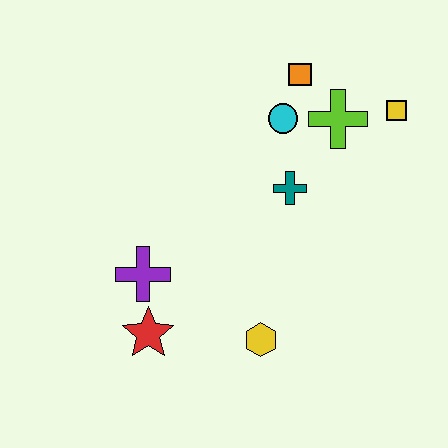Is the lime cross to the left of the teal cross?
No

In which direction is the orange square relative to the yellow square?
The orange square is to the left of the yellow square.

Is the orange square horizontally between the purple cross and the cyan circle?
No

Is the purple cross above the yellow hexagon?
Yes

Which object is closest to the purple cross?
The red star is closest to the purple cross.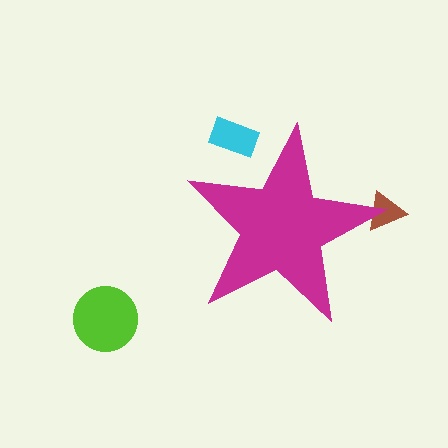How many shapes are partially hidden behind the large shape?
2 shapes are partially hidden.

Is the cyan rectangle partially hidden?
Yes, the cyan rectangle is partially hidden behind the magenta star.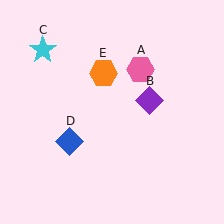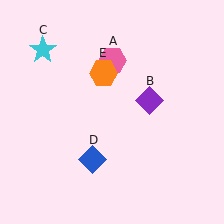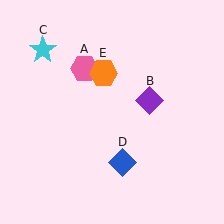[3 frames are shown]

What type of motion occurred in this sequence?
The pink hexagon (object A), blue diamond (object D) rotated counterclockwise around the center of the scene.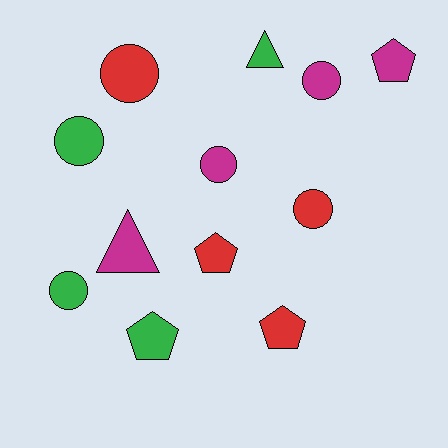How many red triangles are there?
There are no red triangles.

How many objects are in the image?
There are 12 objects.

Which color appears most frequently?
Red, with 4 objects.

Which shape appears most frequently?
Circle, with 6 objects.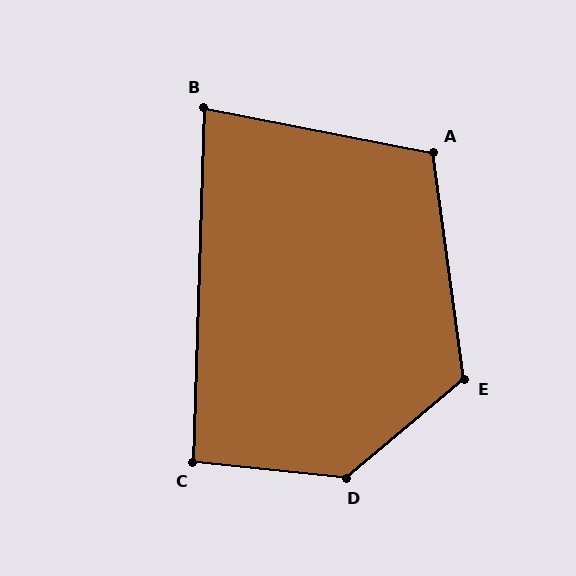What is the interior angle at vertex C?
Approximately 94 degrees (approximately right).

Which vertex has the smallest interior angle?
B, at approximately 81 degrees.